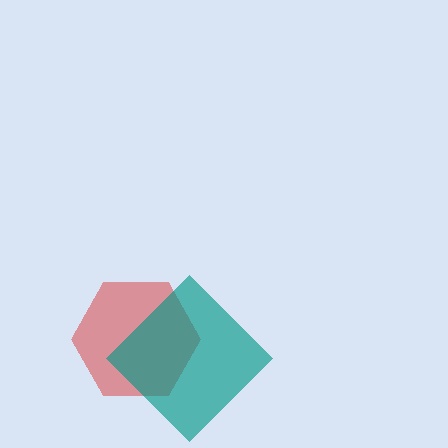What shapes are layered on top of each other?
The layered shapes are: a red hexagon, a teal diamond.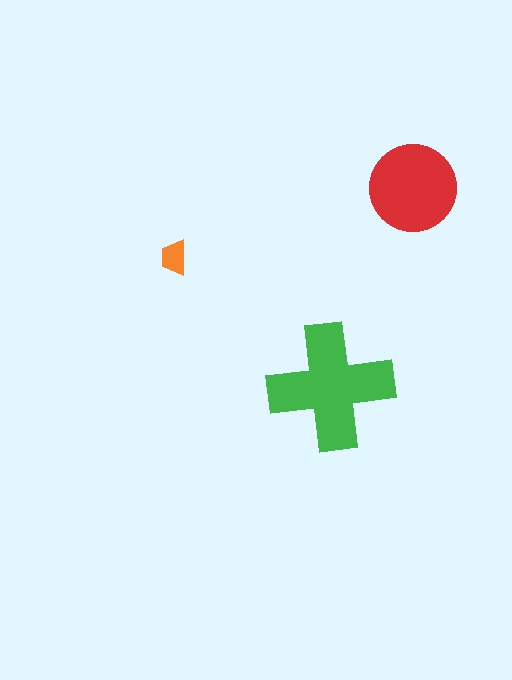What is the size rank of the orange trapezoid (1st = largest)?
3rd.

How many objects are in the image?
There are 3 objects in the image.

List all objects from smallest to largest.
The orange trapezoid, the red circle, the green cross.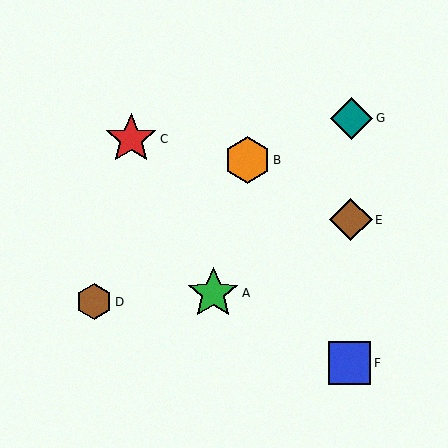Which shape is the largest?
The green star (labeled A) is the largest.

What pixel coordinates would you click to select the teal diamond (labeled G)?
Click at (352, 118) to select the teal diamond G.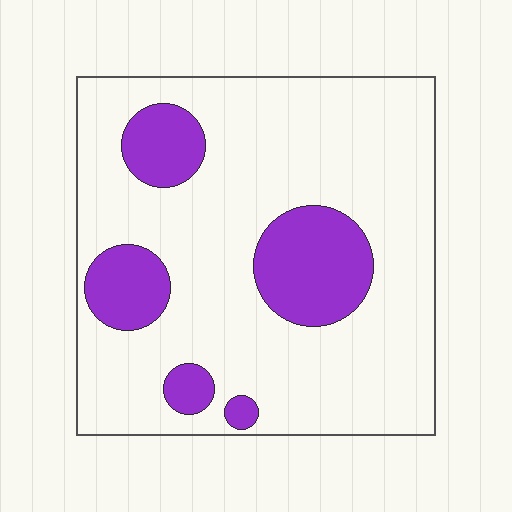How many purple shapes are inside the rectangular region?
5.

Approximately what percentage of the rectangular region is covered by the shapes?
Approximately 20%.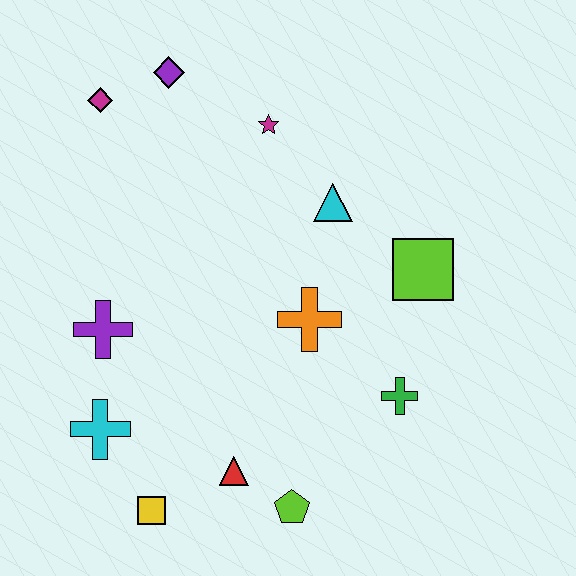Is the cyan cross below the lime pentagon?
No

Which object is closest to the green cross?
The orange cross is closest to the green cross.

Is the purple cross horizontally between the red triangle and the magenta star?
No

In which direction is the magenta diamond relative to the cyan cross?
The magenta diamond is above the cyan cross.